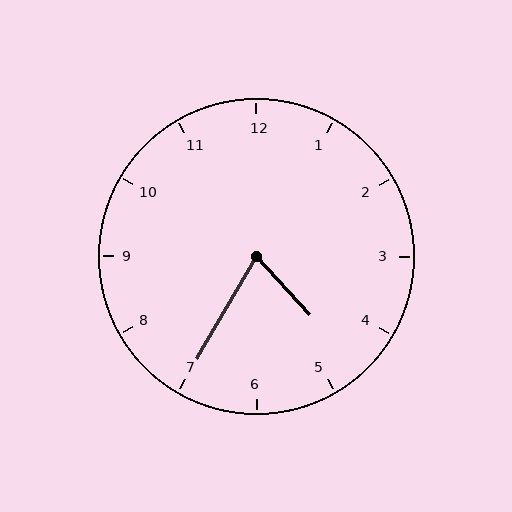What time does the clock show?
4:35.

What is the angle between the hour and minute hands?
Approximately 72 degrees.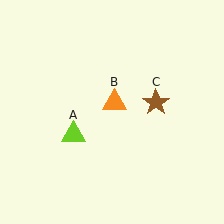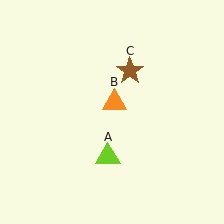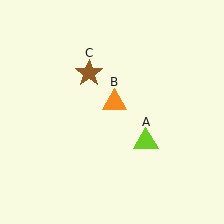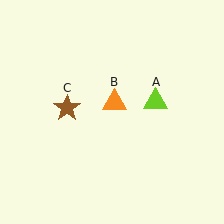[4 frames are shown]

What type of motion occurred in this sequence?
The lime triangle (object A), brown star (object C) rotated counterclockwise around the center of the scene.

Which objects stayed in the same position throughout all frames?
Orange triangle (object B) remained stationary.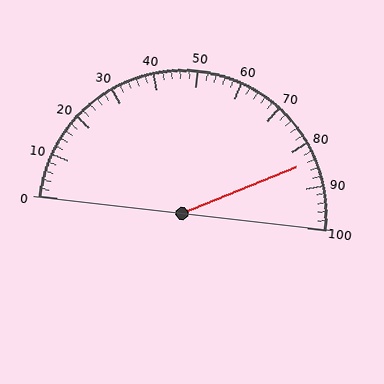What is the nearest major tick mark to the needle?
The nearest major tick mark is 80.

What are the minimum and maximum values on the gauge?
The gauge ranges from 0 to 100.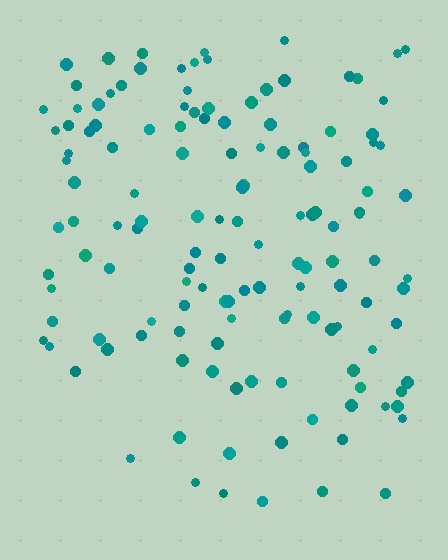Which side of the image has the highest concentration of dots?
The top.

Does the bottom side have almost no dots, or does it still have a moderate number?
Still a moderate number, just noticeably fewer than the top.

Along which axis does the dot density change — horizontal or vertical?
Vertical.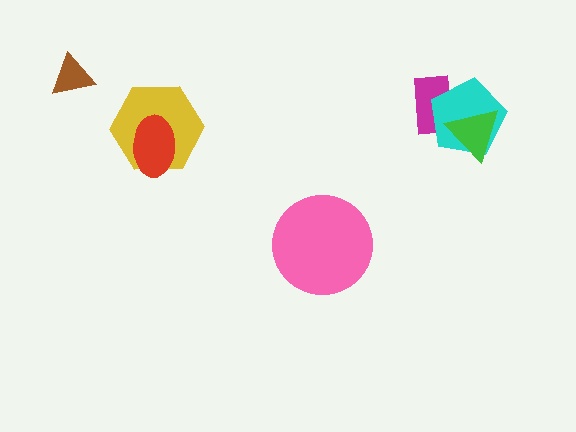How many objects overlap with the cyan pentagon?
2 objects overlap with the cyan pentagon.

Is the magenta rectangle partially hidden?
Yes, it is partially covered by another shape.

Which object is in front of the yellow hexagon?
The red ellipse is in front of the yellow hexagon.